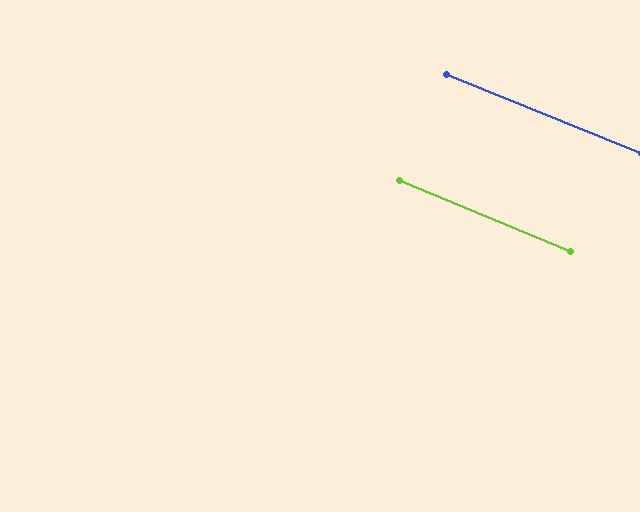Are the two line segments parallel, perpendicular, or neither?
Parallel — their directions differ by only 0.5°.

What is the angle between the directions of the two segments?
Approximately 1 degree.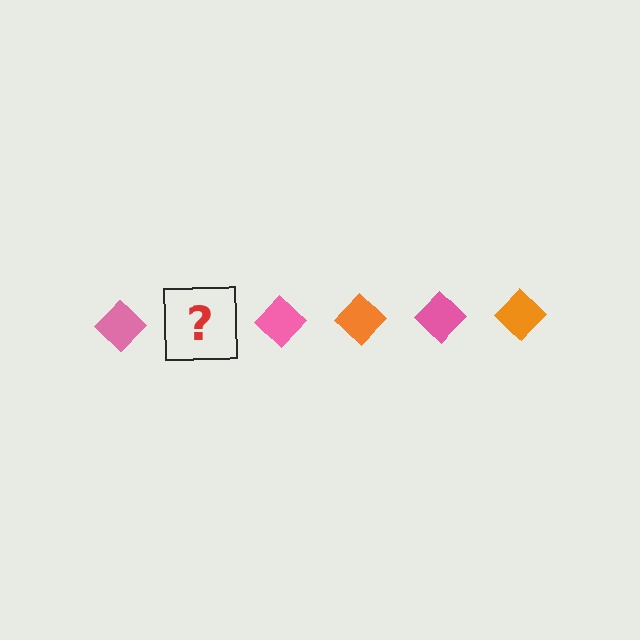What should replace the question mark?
The question mark should be replaced with an orange diamond.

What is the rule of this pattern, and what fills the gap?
The rule is that the pattern cycles through pink, orange diamonds. The gap should be filled with an orange diamond.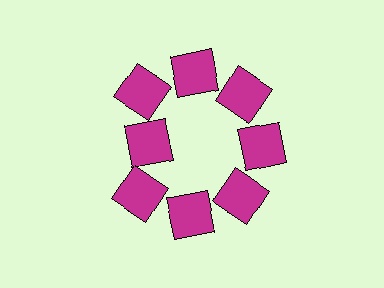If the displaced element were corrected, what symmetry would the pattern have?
It would have 8-fold rotational symmetry — the pattern would map onto itself every 45 degrees.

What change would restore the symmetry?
The symmetry would be restored by moving it outward, back onto the ring so that all 8 squares sit at equal angles and equal distance from the center.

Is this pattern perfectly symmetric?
No. The 8 magenta squares are arranged in a ring, but one element near the 9 o'clock position is pulled inward toward the center, breaking the 8-fold rotational symmetry.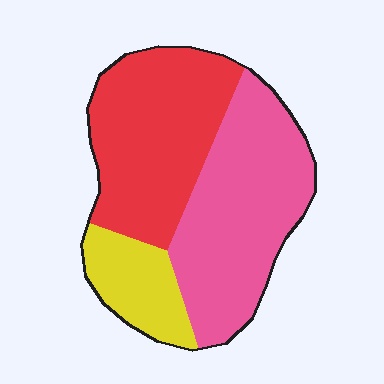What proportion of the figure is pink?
Pink takes up between a third and a half of the figure.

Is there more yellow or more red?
Red.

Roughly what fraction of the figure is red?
Red takes up about two fifths (2/5) of the figure.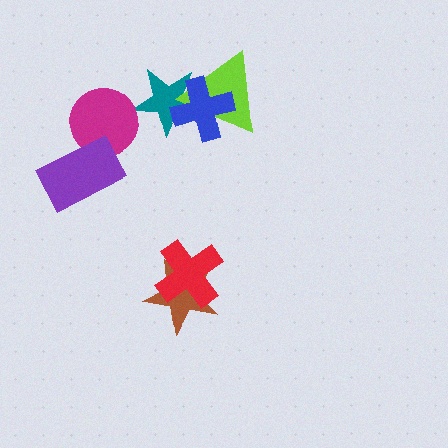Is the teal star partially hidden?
Yes, it is partially covered by another shape.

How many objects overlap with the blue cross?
2 objects overlap with the blue cross.